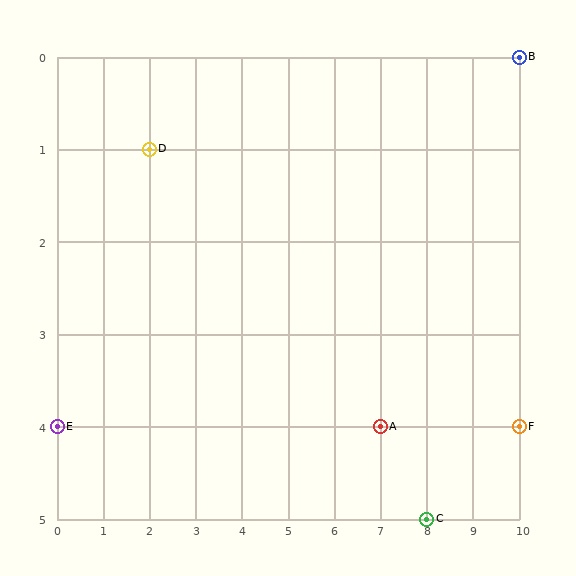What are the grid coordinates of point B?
Point B is at grid coordinates (10, 0).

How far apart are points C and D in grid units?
Points C and D are 6 columns and 4 rows apart (about 7.2 grid units diagonally).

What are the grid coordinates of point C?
Point C is at grid coordinates (8, 5).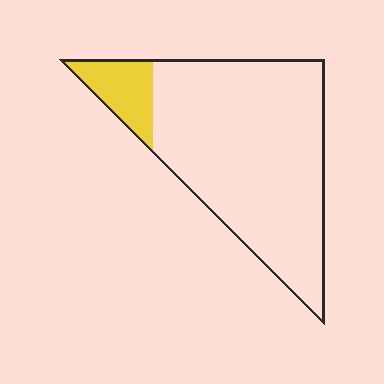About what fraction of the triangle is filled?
About one eighth (1/8).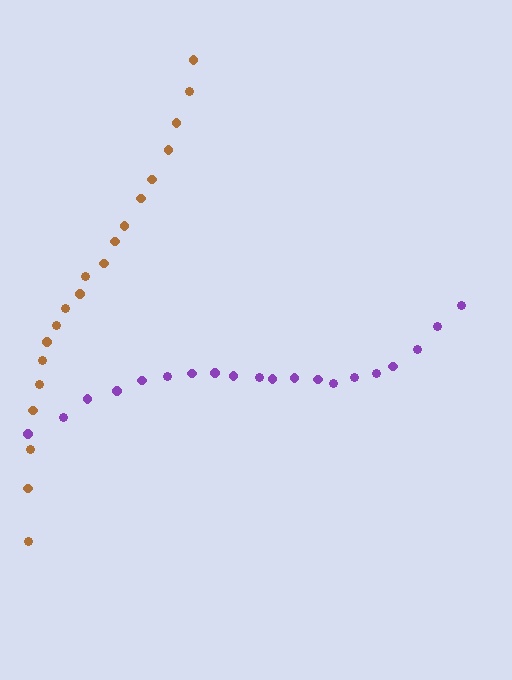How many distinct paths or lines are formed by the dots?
There are 2 distinct paths.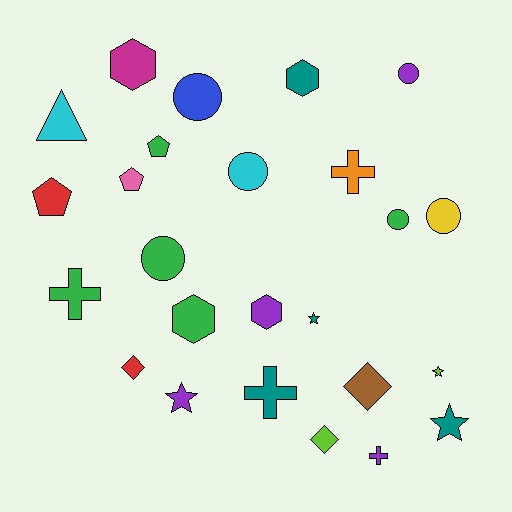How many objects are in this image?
There are 25 objects.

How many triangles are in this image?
There is 1 triangle.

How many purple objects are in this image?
There are 4 purple objects.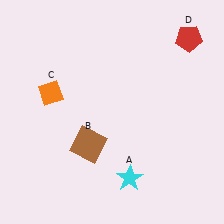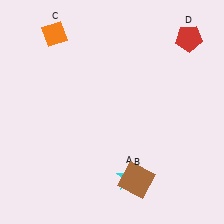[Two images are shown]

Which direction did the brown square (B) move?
The brown square (B) moved right.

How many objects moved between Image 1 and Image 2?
2 objects moved between the two images.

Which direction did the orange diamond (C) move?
The orange diamond (C) moved up.